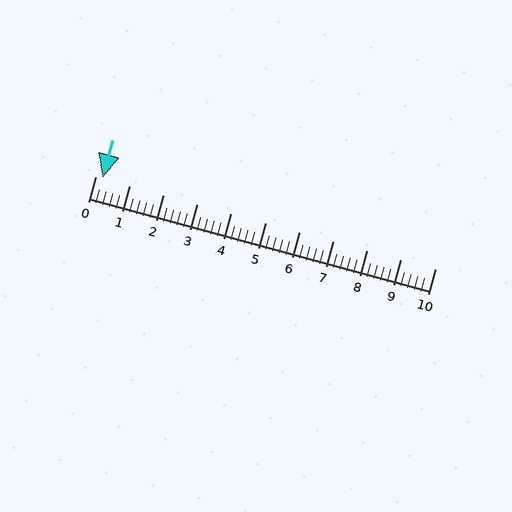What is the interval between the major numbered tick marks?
The major tick marks are spaced 1 units apart.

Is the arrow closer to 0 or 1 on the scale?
The arrow is closer to 0.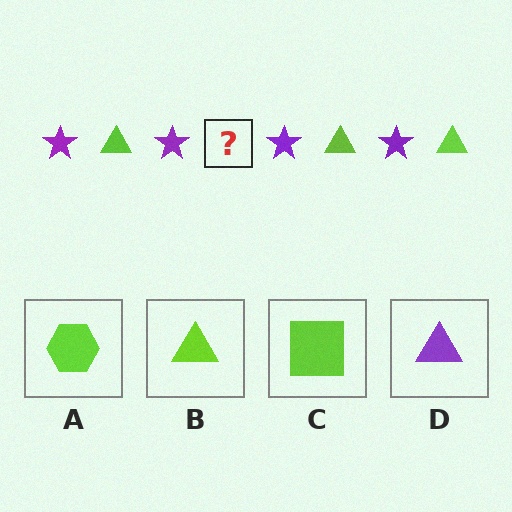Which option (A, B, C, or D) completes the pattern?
B.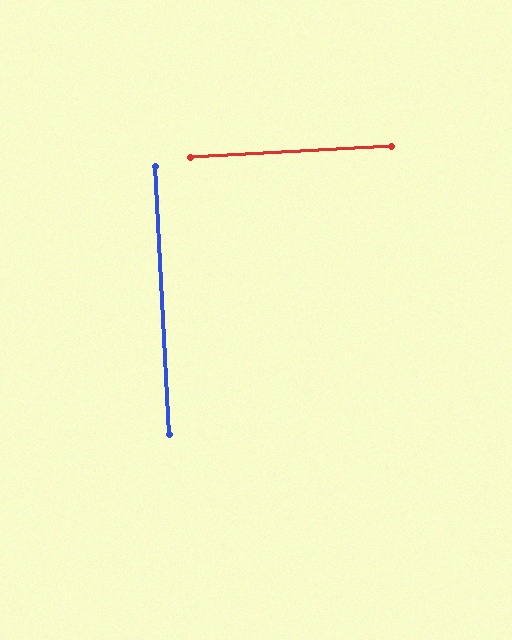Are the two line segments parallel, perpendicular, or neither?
Perpendicular — they meet at approximately 90°.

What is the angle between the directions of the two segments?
Approximately 90 degrees.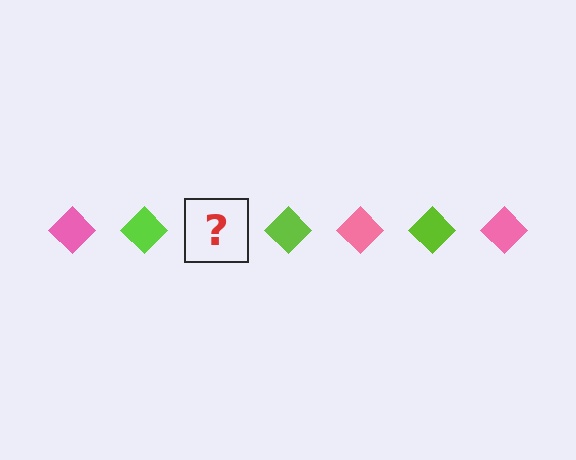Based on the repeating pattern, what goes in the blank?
The blank should be a pink diamond.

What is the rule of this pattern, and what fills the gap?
The rule is that the pattern cycles through pink, lime diamonds. The gap should be filled with a pink diamond.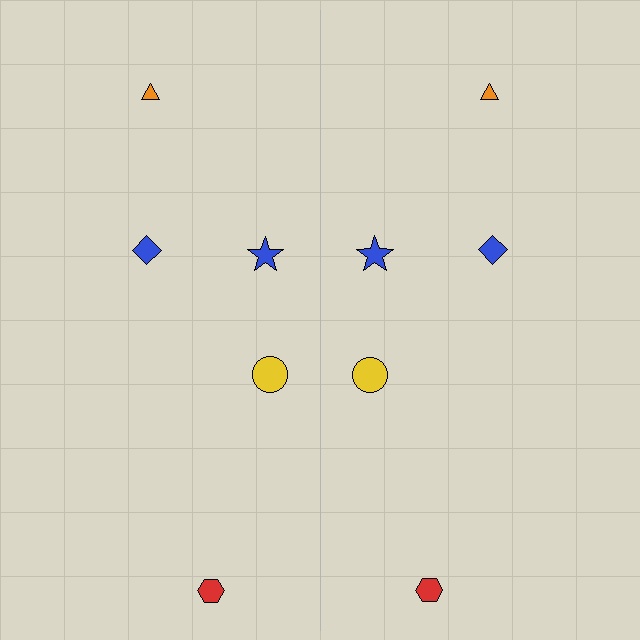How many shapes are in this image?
There are 10 shapes in this image.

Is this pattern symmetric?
Yes, this pattern has bilateral (reflection) symmetry.